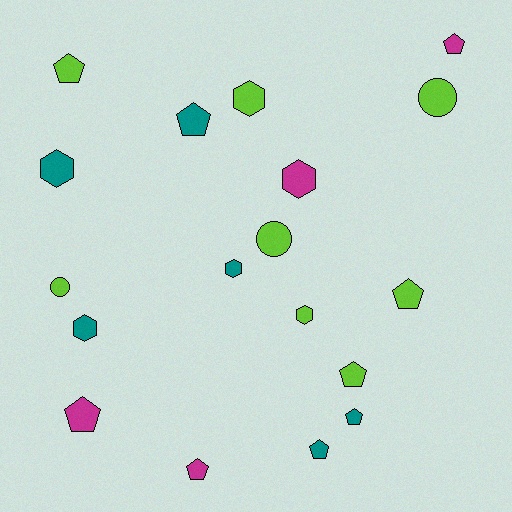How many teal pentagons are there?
There are 3 teal pentagons.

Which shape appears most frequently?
Pentagon, with 9 objects.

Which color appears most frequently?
Lime, with 8 objects.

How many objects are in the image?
There are 18 objects.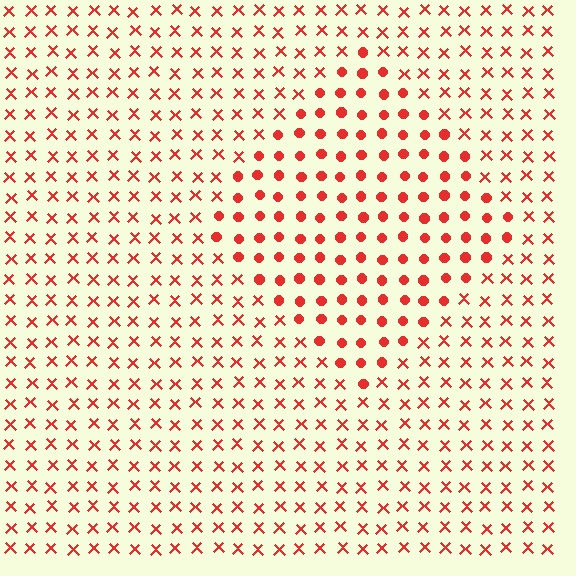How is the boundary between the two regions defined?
The boundary is defined by a change in element shape: circles inside vs. X marks outside. All elements share the same color and spacing.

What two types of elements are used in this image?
The image uses circles inside the diamond region and X marks outside it.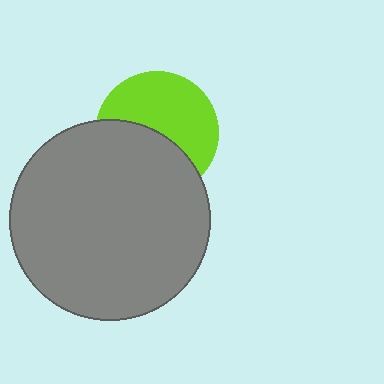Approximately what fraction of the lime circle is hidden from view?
Roughly 45% of the lime circle is hidden behind the gray circle.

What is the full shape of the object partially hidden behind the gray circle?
The partially hidden object is a lime circle.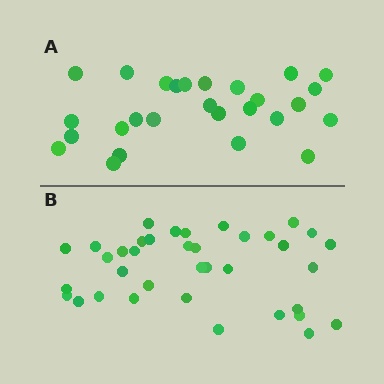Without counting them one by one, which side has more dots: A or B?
Region B (the bottom region) has more dots.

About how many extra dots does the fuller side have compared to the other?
Region B has roughly 10 or so more dots than region A.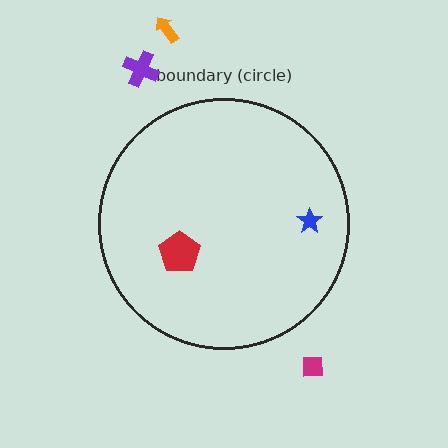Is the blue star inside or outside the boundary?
Inside.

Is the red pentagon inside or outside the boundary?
Inside.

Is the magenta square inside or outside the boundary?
Outside.